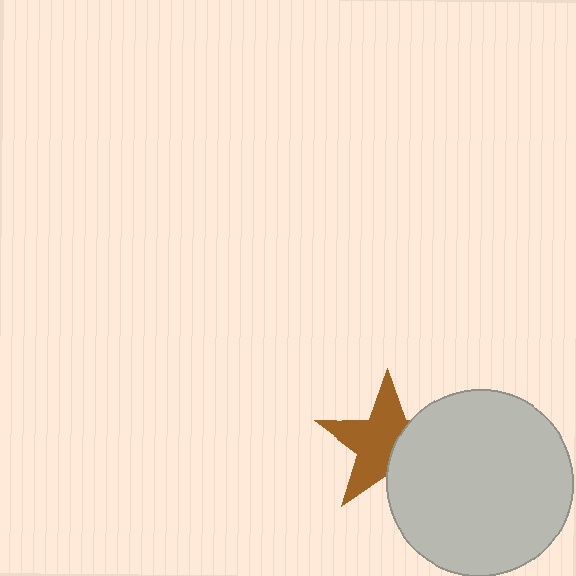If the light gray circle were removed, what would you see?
You would see the complete brown star.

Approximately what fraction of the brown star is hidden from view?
Roughly 37% of the brown star is hidden behind the light gray circle.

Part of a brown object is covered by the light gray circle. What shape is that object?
It is a star.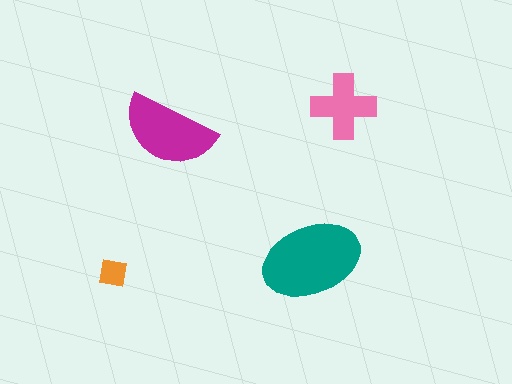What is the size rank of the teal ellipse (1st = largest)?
1st.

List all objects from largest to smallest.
The teal ellipse, the magenta semicircle, the pink cross, the orange square.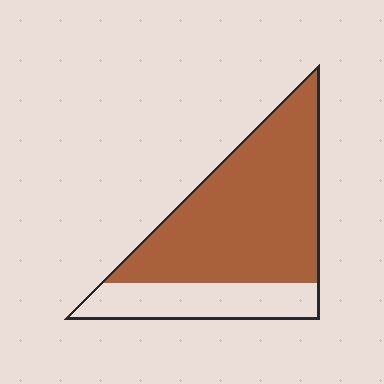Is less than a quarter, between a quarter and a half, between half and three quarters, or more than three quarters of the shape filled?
Between half and three quarters.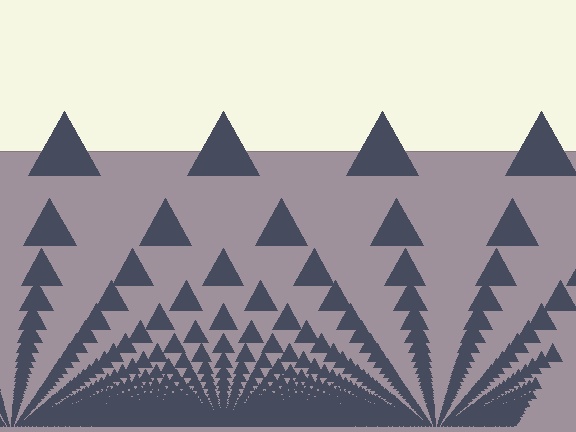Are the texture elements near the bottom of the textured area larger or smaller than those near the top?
Smaller. The gradient is inverted — elements near the bottom are smaller and denser.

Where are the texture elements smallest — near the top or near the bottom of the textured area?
Near the bottom.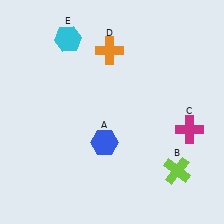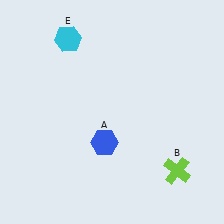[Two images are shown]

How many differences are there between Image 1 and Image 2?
There are 2 differences between the two images.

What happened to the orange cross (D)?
The orange cross (D) was removed in Image 2. It was in the top-left area of Image 1.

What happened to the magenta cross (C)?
The magenta cross (C) was removed in Image 2. It was in the bottom-right area of Image 1.